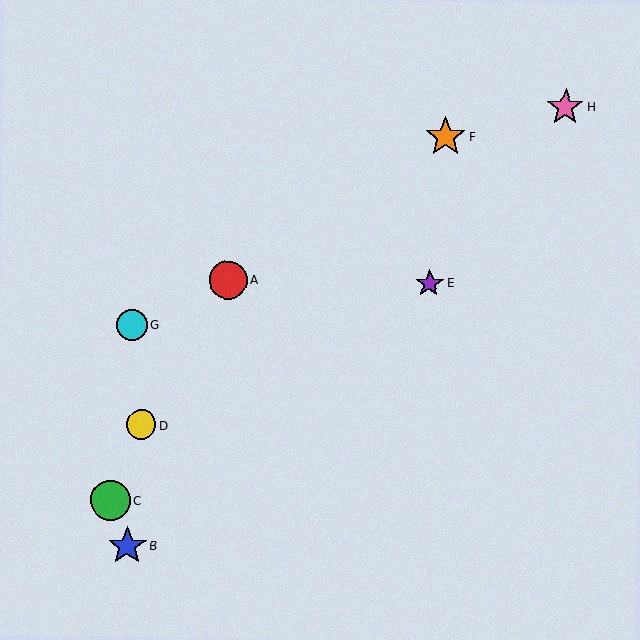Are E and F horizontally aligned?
No, E is at y≈283 and F is at y≈137.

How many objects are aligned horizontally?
2 objects (A, E) are aligned horizontally.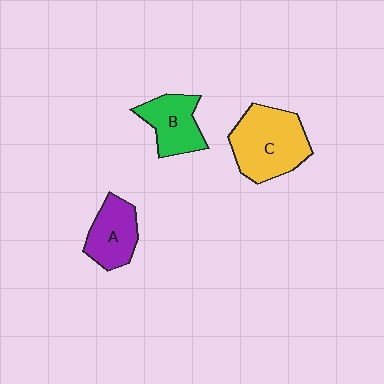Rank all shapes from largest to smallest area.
From largest to smallest: C (yellow), B (green), A (purple).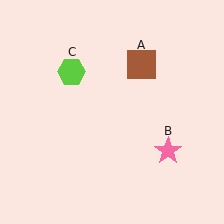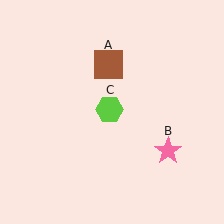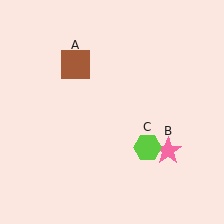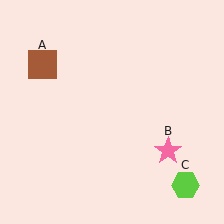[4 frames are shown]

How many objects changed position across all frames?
2 objects changed position: brown square (object A), lime hexagon (object C).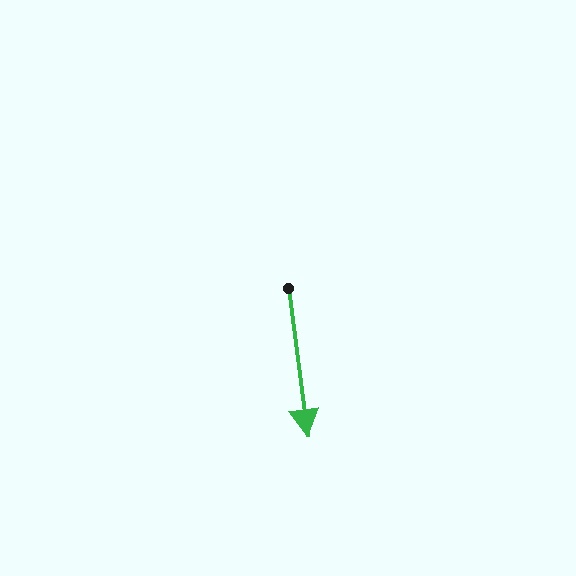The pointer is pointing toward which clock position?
Roughly 6 o'clock.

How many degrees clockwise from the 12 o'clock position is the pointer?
Approximately 173 degrees.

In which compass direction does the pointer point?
South.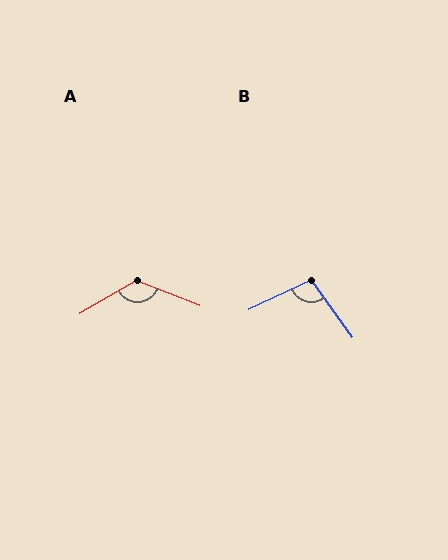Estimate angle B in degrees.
Approximately 101 degrees.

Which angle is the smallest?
B, at approximately 101 degrees.